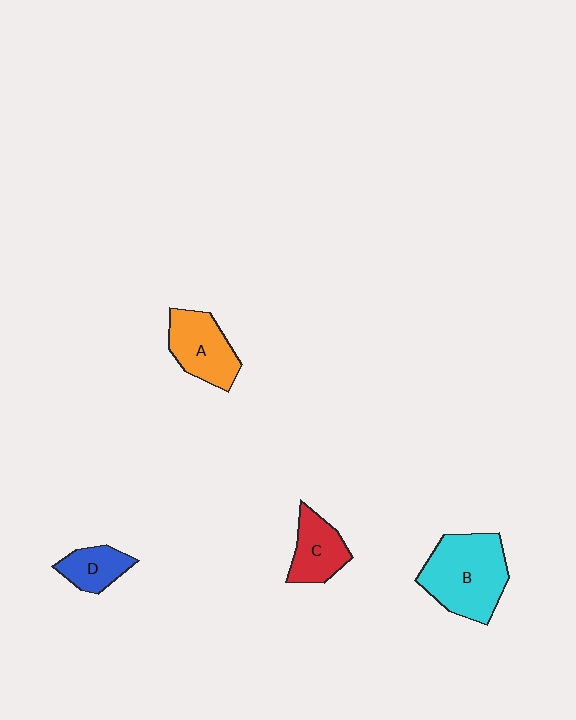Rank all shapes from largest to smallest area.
From largest to smallest: B (cyan), A (orange), C (red), D (blue).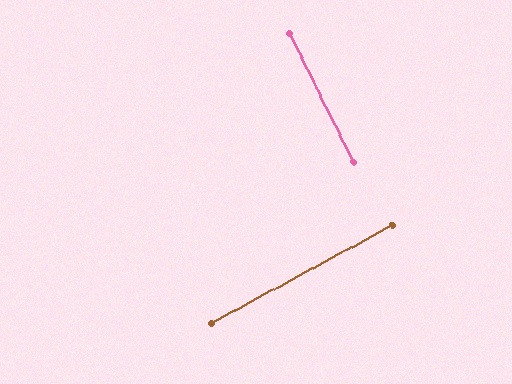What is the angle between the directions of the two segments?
Approximately 88 degrees.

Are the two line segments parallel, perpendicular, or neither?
Perpendicular — they meet at approximately 88°.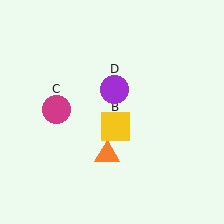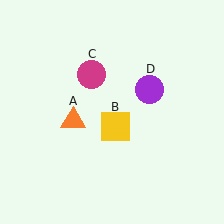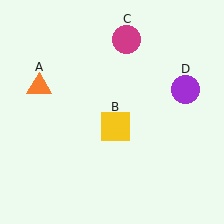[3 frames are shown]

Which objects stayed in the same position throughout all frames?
Yellow square (object B) remained stationary.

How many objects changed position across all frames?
3 objects changed position: orange triangle (object A), magenta circle (object C), purple circle (object D).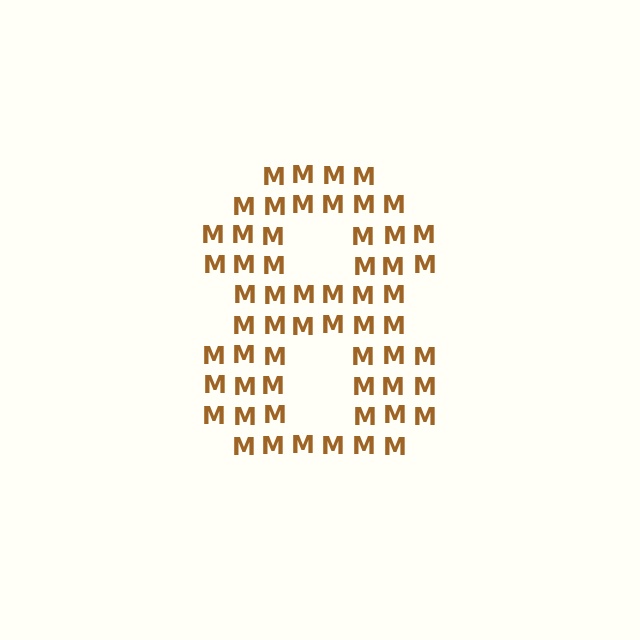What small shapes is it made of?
It is made of small letter M's.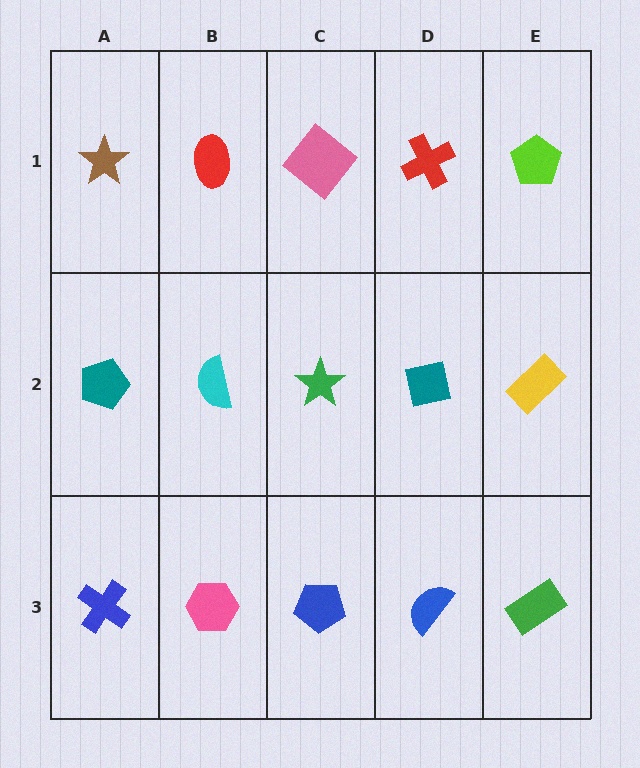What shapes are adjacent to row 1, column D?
A teal square (row 2, column D), a pink diamond (row 1, column C), a lime pentagon (row 1, column E).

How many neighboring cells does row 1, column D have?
3.